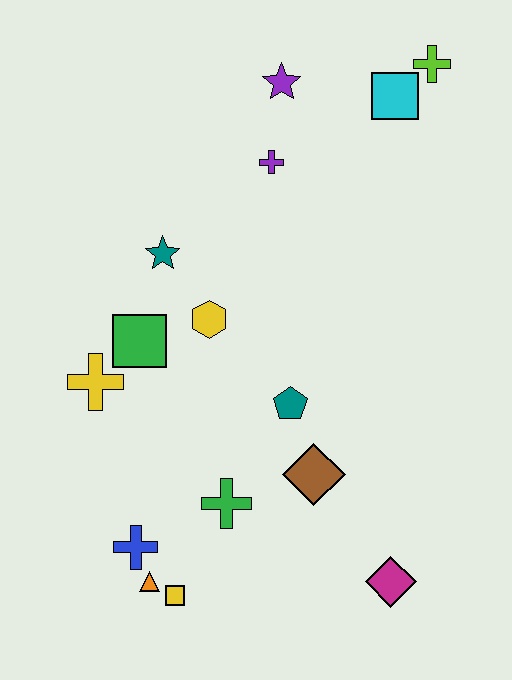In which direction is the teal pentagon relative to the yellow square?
The teal pentagon is above the yellow square.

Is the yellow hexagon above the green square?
Yes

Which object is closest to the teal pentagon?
The brown diamond is closest to the teal pentagon.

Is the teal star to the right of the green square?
Yes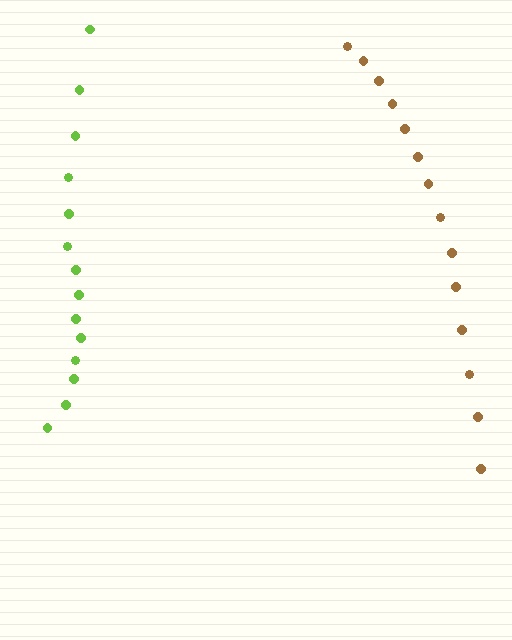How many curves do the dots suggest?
There are 2 distinct paths.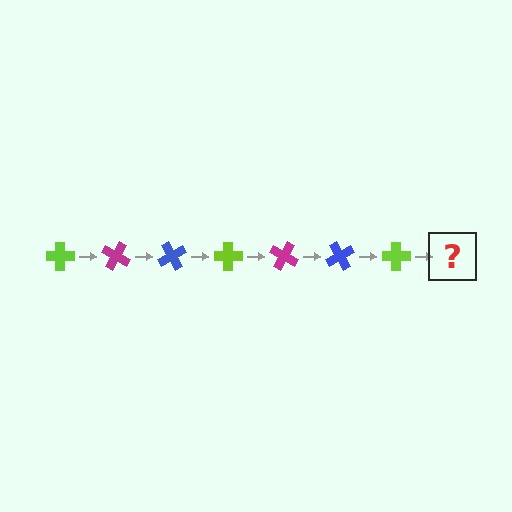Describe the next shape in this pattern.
It should be a magenta cross, rotated 210 degrees from the start.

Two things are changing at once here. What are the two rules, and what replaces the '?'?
The two rules are that it rotates 30 degrees each step and the color cycles through lime, magenta, and blue. The '?' should be a magenta cross, rotated 210 degrees from the start.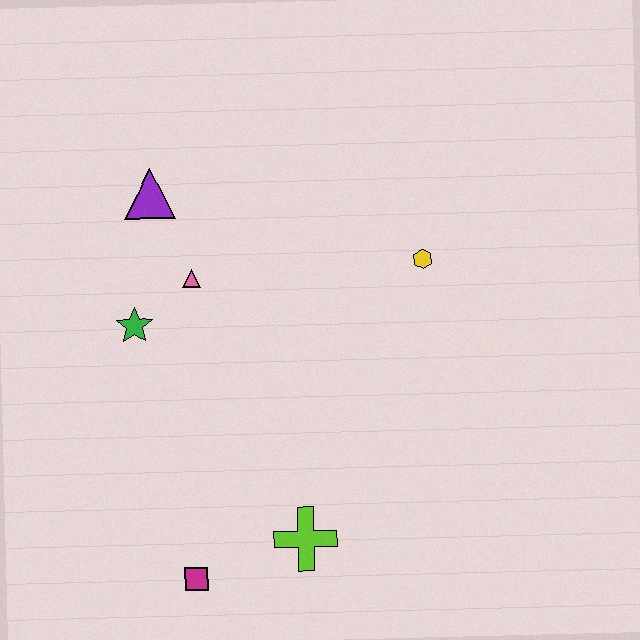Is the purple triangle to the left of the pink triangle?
Yes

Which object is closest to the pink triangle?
The green star is closest to the pink triangle.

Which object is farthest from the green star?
The yellow hexagon is farthest from the green star.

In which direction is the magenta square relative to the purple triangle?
The magenta square is below the purple triangle.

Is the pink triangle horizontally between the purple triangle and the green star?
No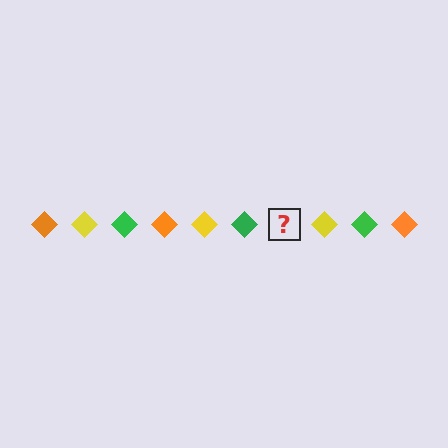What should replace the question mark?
The question mark should be replaced with an orange diamond.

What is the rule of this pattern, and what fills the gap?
The rule is that the pattern cycles through orange, yellow, green diamonds. The gap should be filled with an orange diamond.